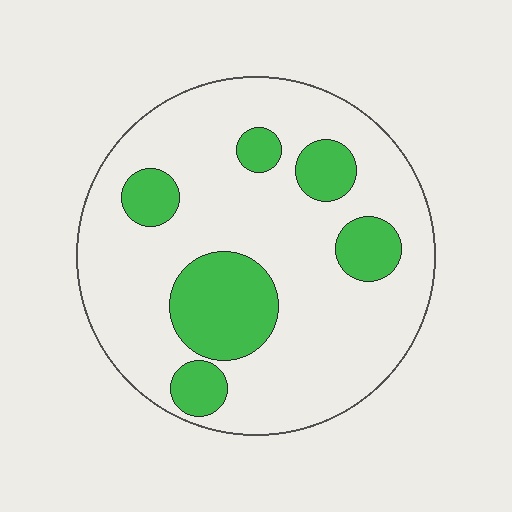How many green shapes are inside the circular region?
6.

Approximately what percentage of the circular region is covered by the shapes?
Approximately 25%.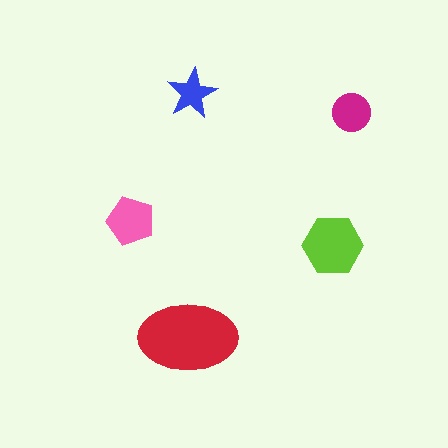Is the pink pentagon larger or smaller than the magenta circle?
Larger.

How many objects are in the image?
There are 5 objects in the image.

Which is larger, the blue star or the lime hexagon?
The lime hexagon.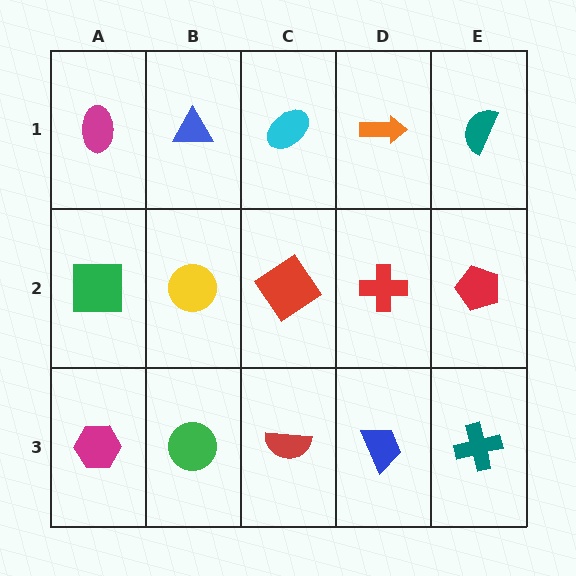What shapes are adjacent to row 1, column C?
A red diamond (row 2, column C), a blue triangle (row 1, column B), an orange arrow (row 1, column D).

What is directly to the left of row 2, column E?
A red cross.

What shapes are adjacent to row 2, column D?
An orange arrow (row 1, column D), a blue trapezoid (row 3, column D), a red diamond (row 2, column C), a red pentagon (row 2, column E).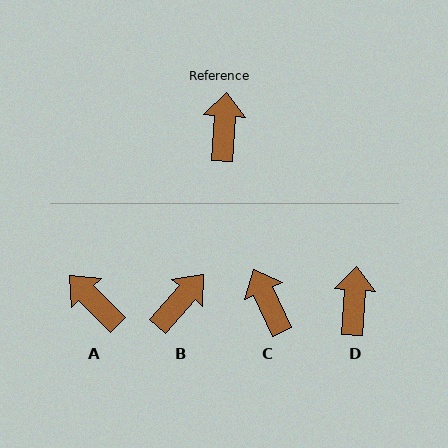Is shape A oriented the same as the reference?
No, it is off by about 48 degrees.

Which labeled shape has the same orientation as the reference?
D.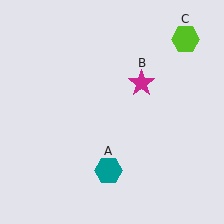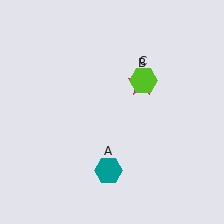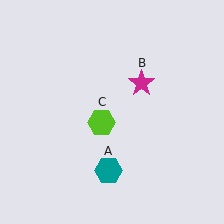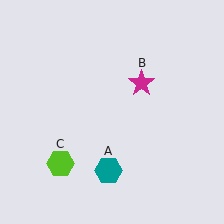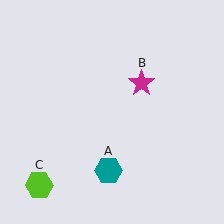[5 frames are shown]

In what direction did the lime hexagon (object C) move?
The lime hexagon (object C) moved down and to the left.